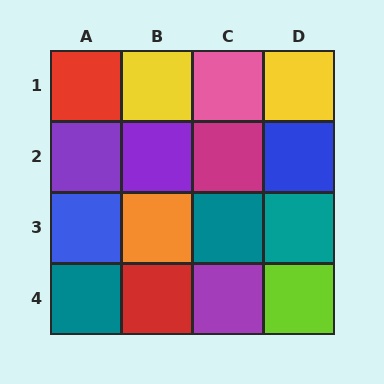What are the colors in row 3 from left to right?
Blue, orange, teal, teal.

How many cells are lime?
1 cell is lime.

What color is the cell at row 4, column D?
Lime.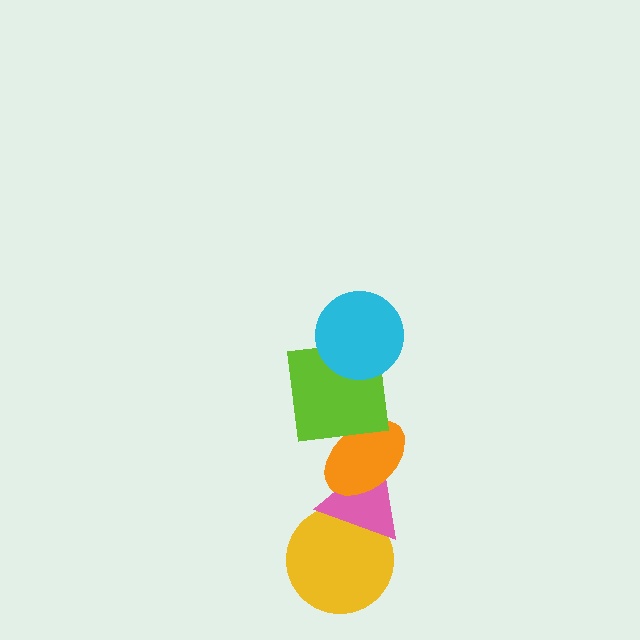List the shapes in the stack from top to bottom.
From top to bottom: the cyan circle, the lime square, the orange ellipse, the pink triangle, the yellow circle.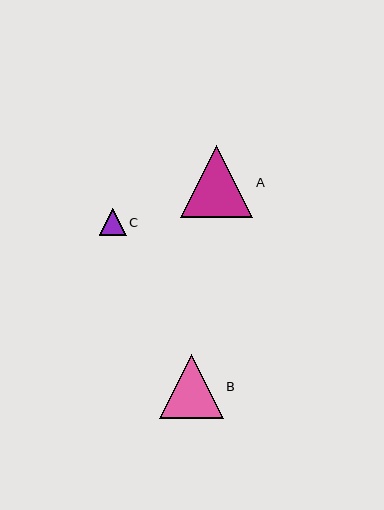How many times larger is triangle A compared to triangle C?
Triangle A is approximately 2.7 times the size of triangle C.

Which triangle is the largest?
Triangle A is the largest with a size of approximately 72 pixels.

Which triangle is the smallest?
Triangle C is the smallest with a size of approximately 27 pixels.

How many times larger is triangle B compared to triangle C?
Triangle B is approximately 2.4 times the size of triangle C.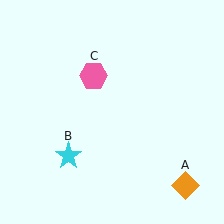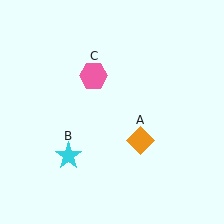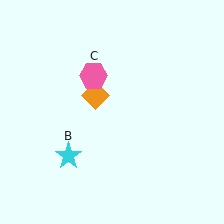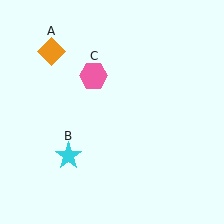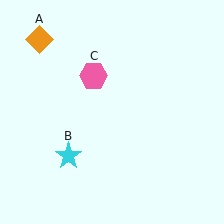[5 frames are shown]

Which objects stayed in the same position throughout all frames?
Cyan star (object B) and pink hexagon (object C) remained stationary.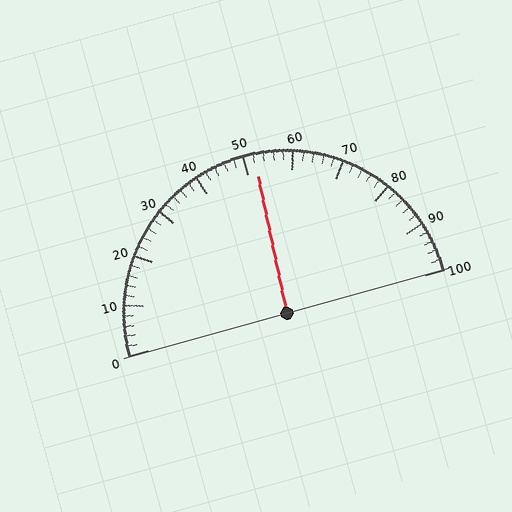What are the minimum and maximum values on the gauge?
The gauge ranges from 0 to 100.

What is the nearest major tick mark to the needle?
The nearest major tick mark is 50.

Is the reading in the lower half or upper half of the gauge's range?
The reading is in the upper half of the range (0 to 100).